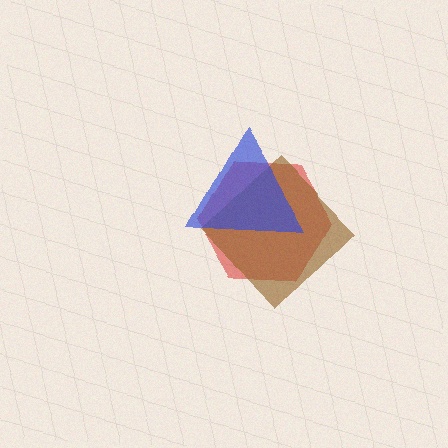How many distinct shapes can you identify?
There are 3 distinct shapes: a red hexagon, a brown diamond, a blue triangle.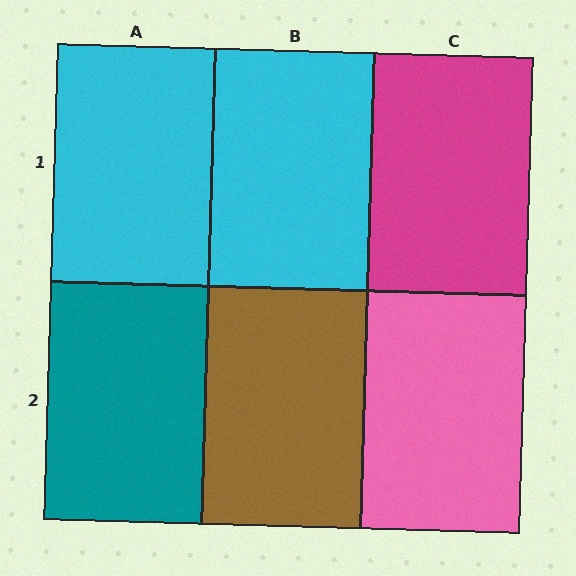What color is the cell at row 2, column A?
Teal.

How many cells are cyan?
2 cells are cyan.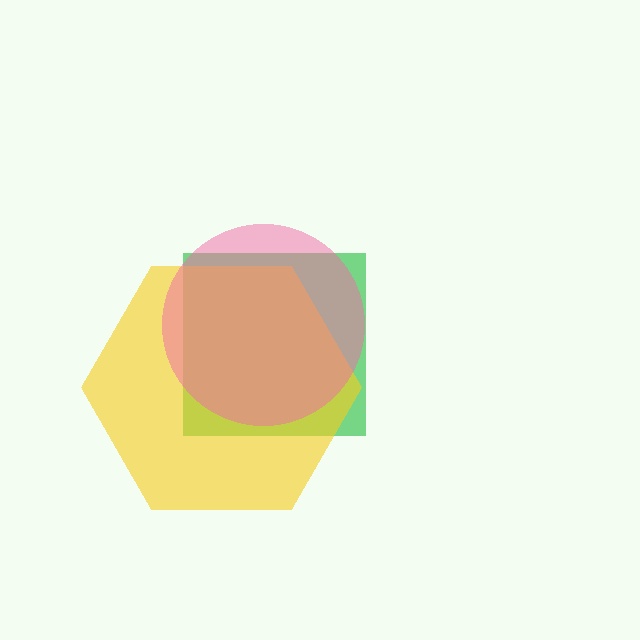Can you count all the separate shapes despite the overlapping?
Yes, there are 3 separate shapes.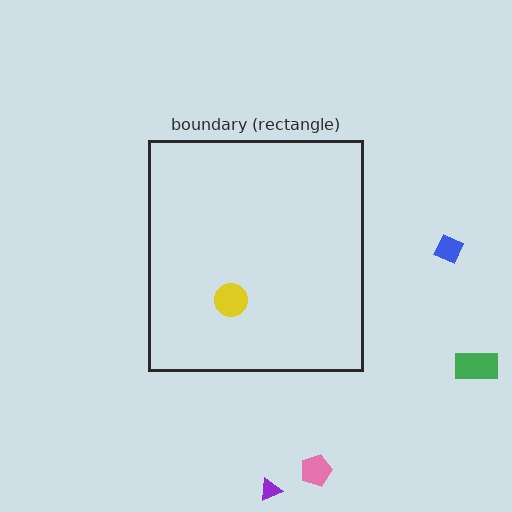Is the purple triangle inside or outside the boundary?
Outside.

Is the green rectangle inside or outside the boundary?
Outside.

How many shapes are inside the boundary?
1 inside, 4 outside.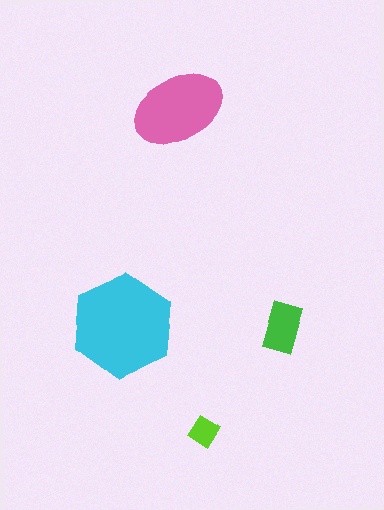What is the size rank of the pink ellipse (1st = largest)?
2nd.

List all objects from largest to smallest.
The cyan hexagon, the pink ellipse, the green rectangle, the lime diamond.